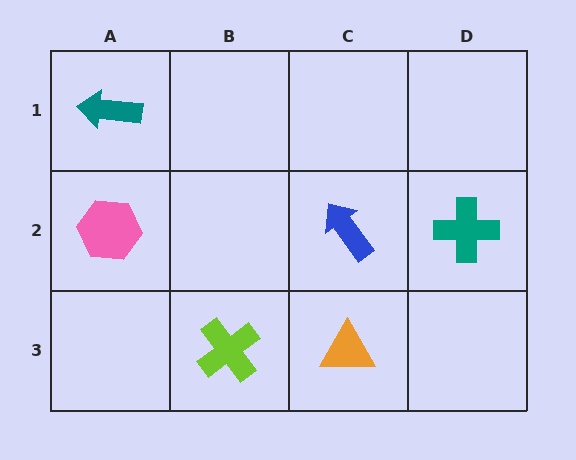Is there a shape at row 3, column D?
No, that cell is empty.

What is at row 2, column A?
A pink hexagon.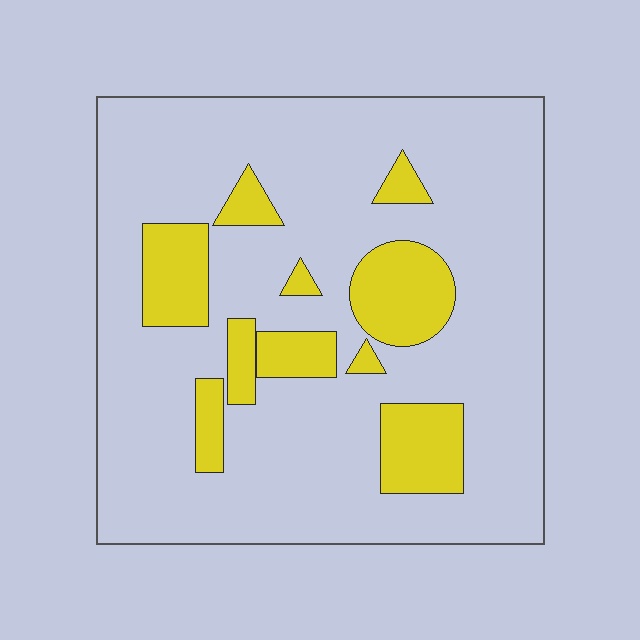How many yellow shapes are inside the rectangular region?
10.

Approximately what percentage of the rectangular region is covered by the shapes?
Approximately 20%.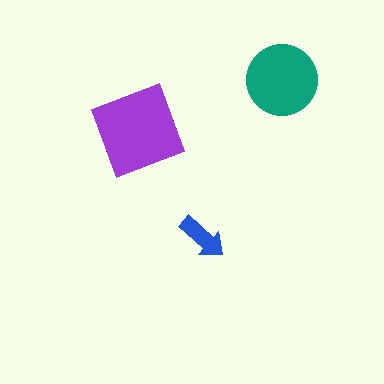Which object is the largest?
The purple diamond.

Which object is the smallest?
The blue arrow.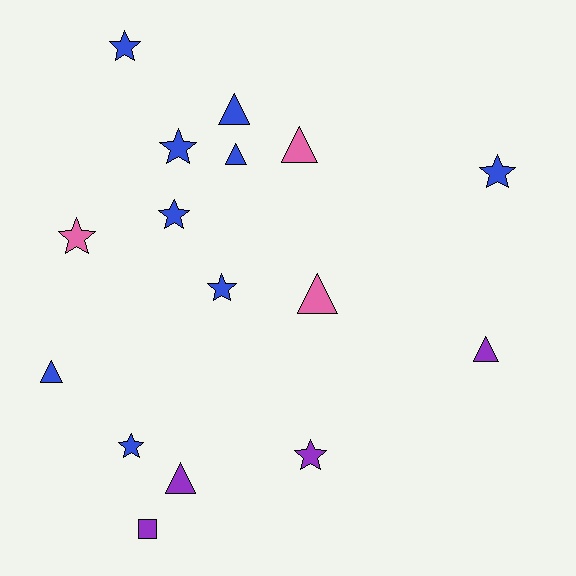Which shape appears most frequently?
Star, with 8 objects.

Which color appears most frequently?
Blue, with 9 objects.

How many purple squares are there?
There is 1 purple square.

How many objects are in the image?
There are 16 objects.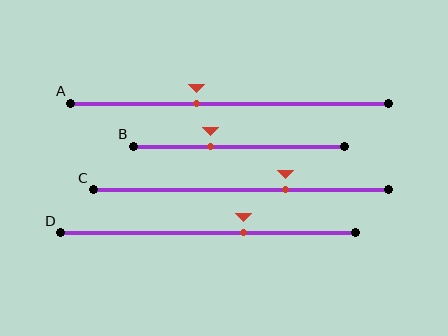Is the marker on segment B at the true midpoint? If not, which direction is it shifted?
No, the marker on segment B is shifted to the left by about 14% of the segment length.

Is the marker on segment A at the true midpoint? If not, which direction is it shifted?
No, the marker on segment A is shifted to the left by about 10% of the segment length.